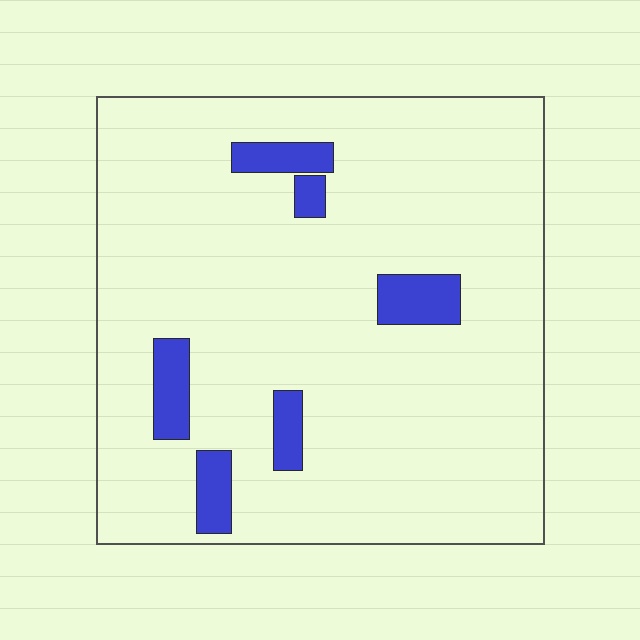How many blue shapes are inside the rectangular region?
6.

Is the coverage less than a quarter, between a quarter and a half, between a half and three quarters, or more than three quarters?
Less than a quarter.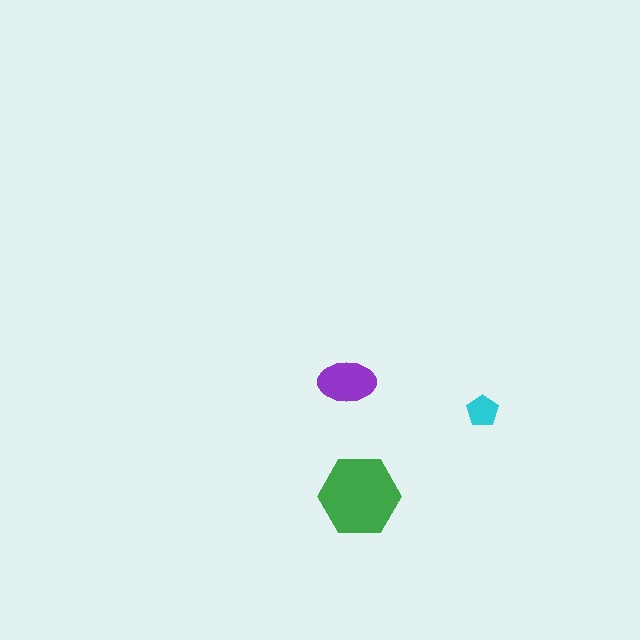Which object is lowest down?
The green hexagon is bottommost.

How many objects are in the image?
There are 3 objects in the image.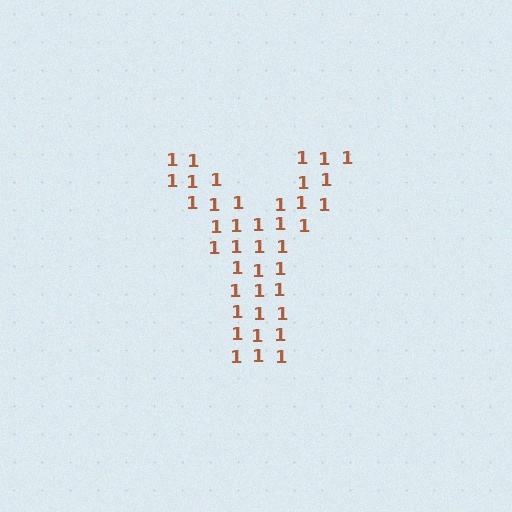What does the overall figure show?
The overall figure shows the letter Y.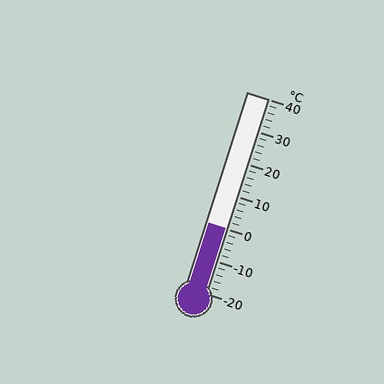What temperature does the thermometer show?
The thermometer shows approximately 0°C.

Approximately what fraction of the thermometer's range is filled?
The thermometer is filled to approximately 35% of its range.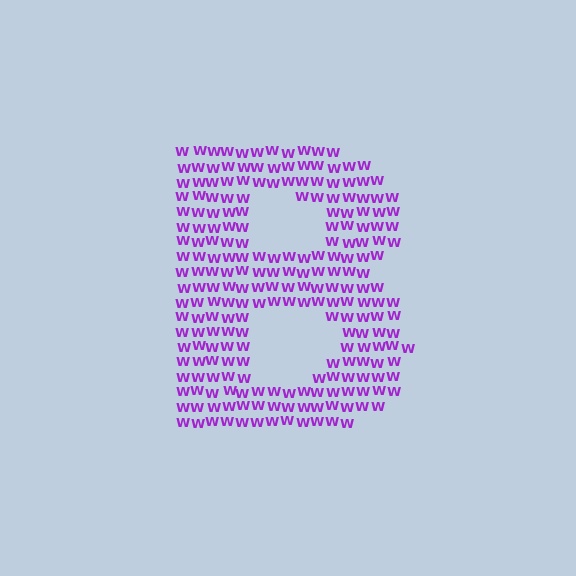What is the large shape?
The large shape is the letter B.